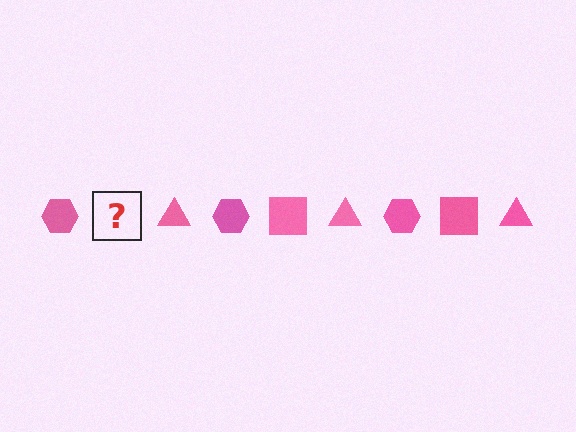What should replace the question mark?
The question mark should be replaced with a pink square.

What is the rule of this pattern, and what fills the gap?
The rule is that the pattern cycles through hexagon, square, triangle shapes in pink. The gap should be filled with a pink square.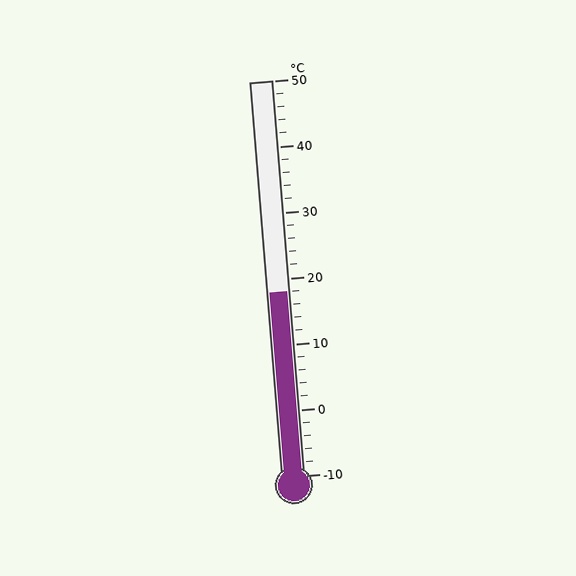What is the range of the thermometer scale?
The thermometer scale ranges from -10°C to 50°C.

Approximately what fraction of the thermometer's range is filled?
The thermometer is filled to approximately 45% of its range.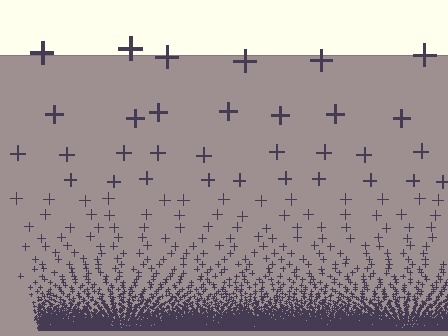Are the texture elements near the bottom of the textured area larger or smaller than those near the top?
Smaller. The gradient is inverted — elements near the bottom are smaller and denser.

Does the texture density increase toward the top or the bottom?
Density increases toward the bottom.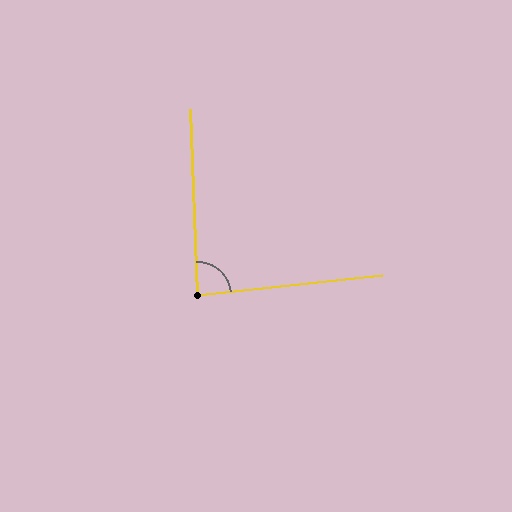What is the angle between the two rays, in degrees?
Approximately 86 degrees.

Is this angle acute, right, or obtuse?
It is approximately a right angle.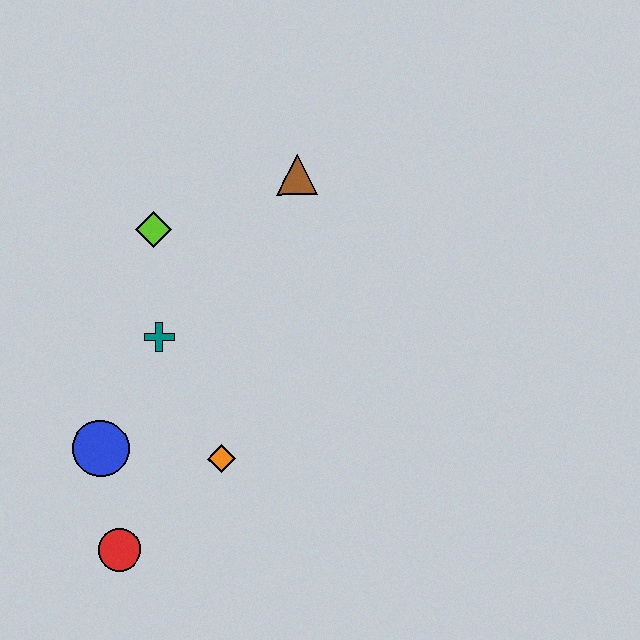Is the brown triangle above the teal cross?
Yes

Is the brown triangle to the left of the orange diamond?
No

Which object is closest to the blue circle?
The red circle is closest to the blue circle.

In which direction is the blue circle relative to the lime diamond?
The blue circle is below the lime diamond.